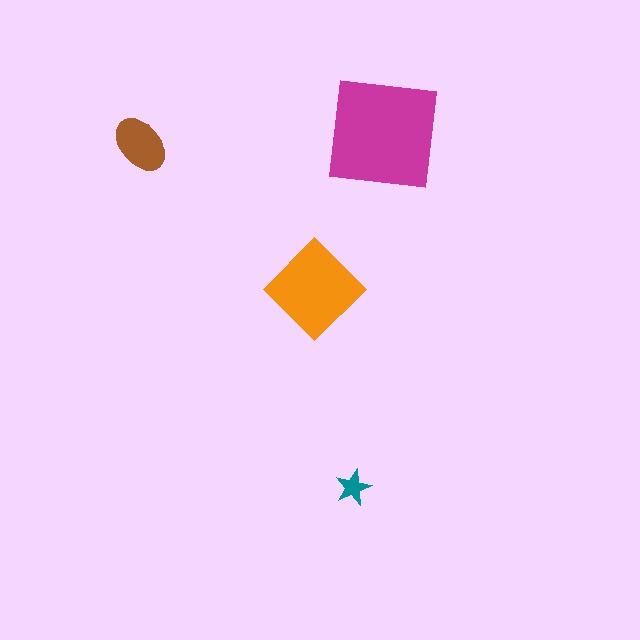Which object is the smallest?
The teal star.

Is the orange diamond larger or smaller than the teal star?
Larger.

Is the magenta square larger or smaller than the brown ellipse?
Larger.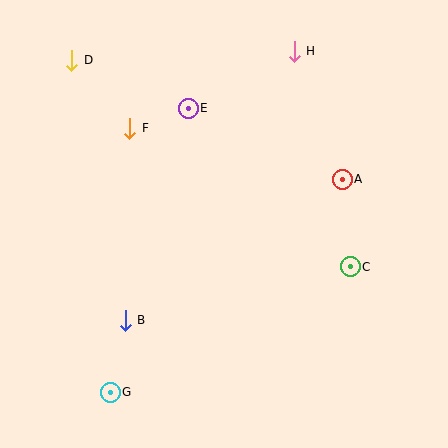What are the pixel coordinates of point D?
Point D is at (72, 60).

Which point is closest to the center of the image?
Point E at (188, 108) is closest to the center.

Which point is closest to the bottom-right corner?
Point C is closest to the bottom-right corner.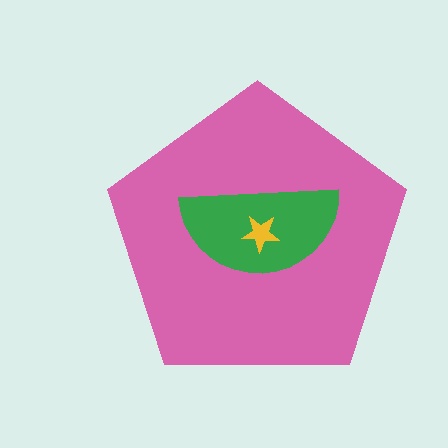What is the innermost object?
The yellow star.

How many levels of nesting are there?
3.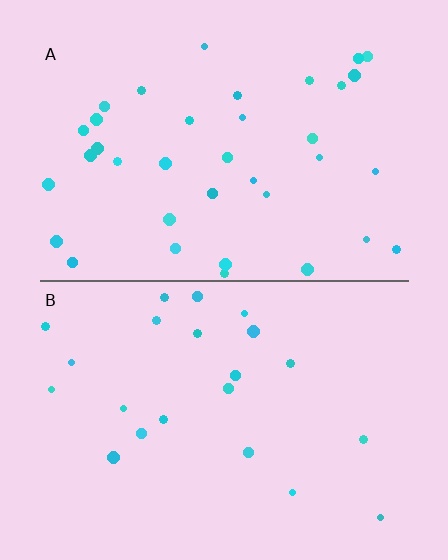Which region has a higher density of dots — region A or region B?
A (the top).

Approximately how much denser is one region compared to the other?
Approximately 1.7× — region A over region B.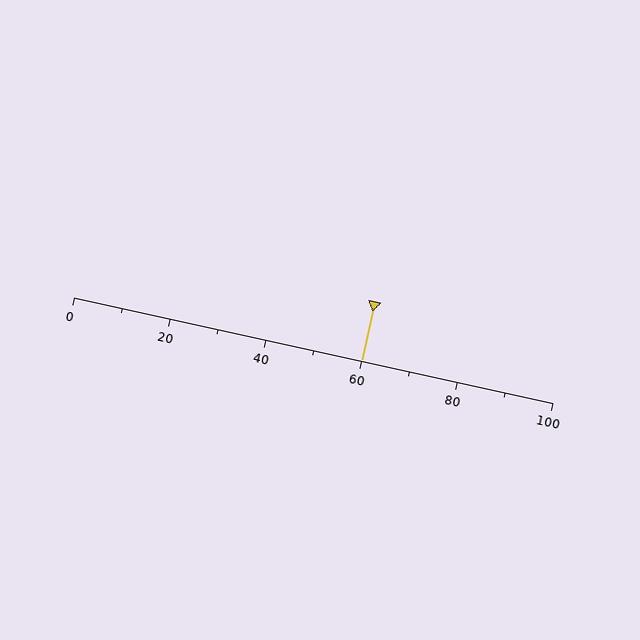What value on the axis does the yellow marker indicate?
The marker indicates approximately 60.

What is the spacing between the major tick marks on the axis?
The major ticks are spaced 20 apart.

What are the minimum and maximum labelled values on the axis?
The axis runs from 0 to 100.